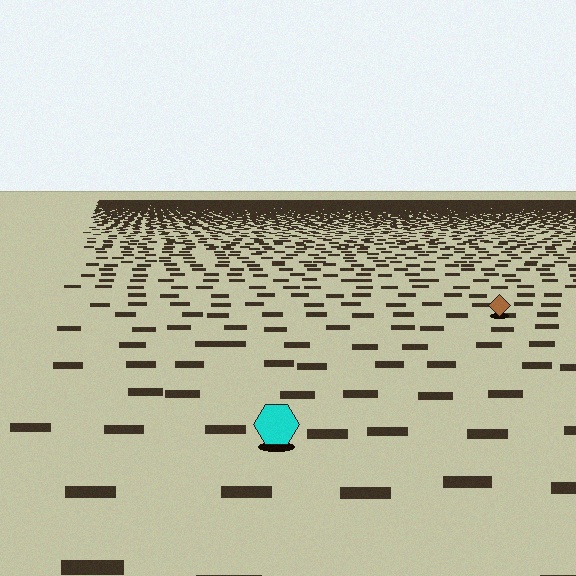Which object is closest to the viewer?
The cyan hexagon is closest. The texture marks near it are larger and more spread out.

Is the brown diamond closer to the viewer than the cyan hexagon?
No. The cyan hexagon is closer — you can tell from the texture gradient: the ground texture is coarser near it.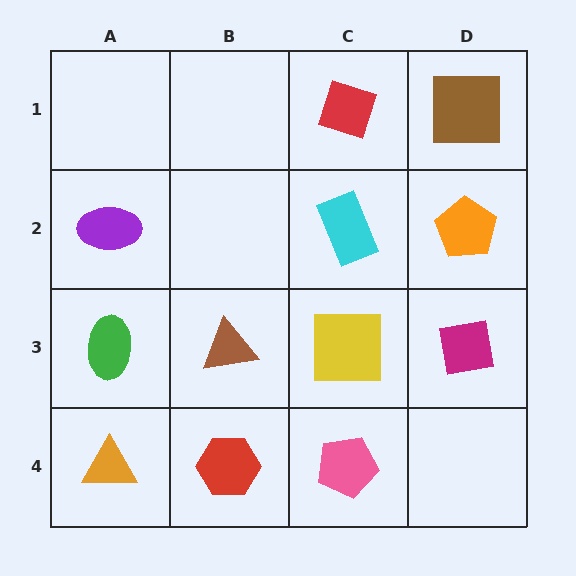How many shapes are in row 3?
4 shapes.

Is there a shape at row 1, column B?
No, that cell is empty.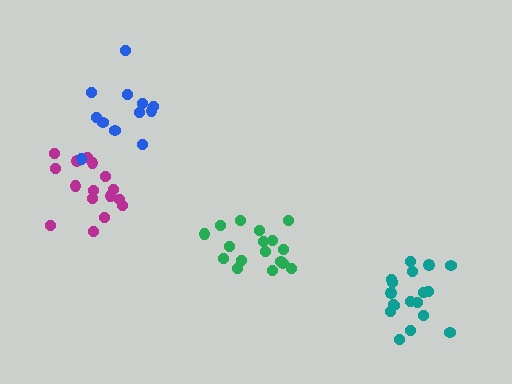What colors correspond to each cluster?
The clusters are colored: magenta, teal, green, blue.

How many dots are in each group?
Group 1: 16 dots, Group 2: 18 dots, Group 3: 17 dots, Group 4: 12 dots (63 total).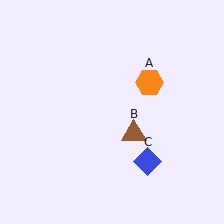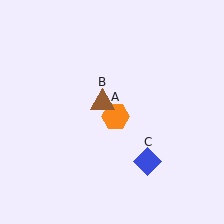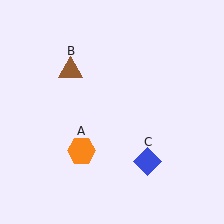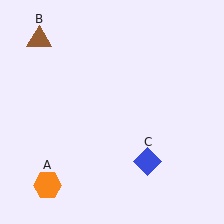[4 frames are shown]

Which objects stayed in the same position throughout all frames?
Blue diamond (object C) remained stationary.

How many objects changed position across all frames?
2 objects changed position: orange hexagon (object A), brown triangle (object B).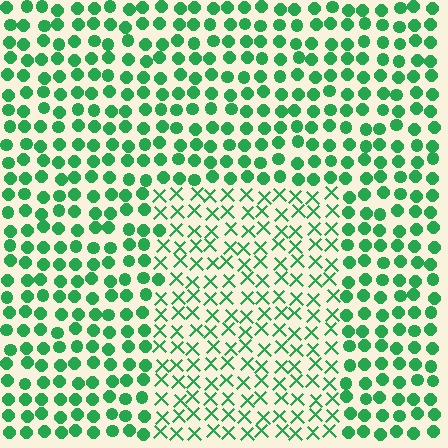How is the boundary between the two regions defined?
The boundary is defined by a change in element shape: X marks inside vs. circles outside. All elements share the same color and spacing.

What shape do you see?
I see a rectangle.